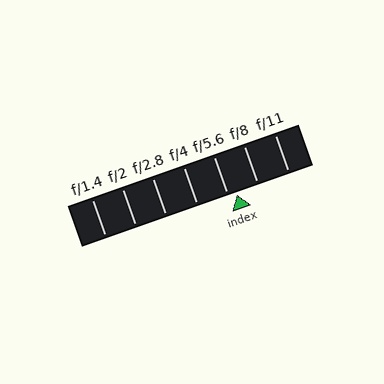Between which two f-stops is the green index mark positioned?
The index mark is between f/5.6 and f/8.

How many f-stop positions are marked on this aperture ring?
There are 7 f-stop positions marked.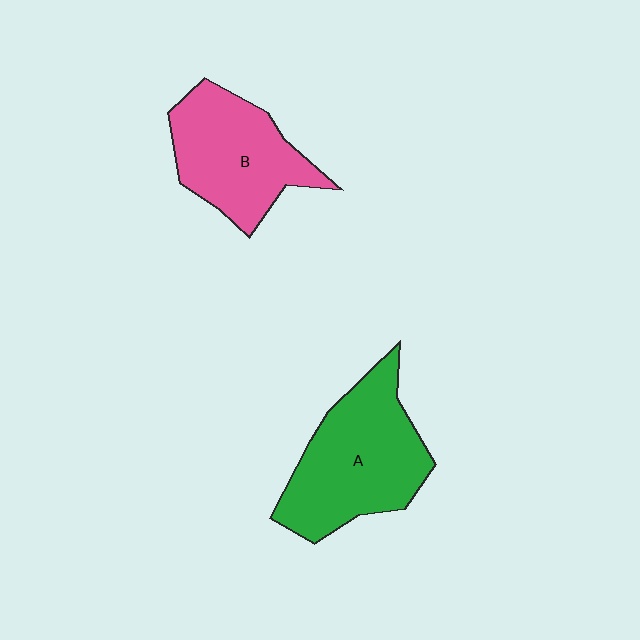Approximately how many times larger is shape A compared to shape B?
Approximately 1.2 times.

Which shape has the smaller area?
Shape B (pink).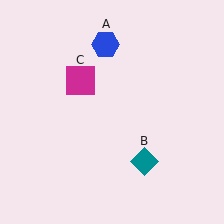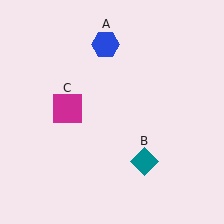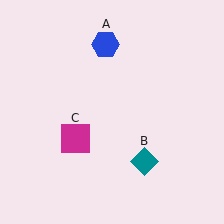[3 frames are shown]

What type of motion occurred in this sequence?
The magenta square (object C) rotated counterclockwise around the center of the scene.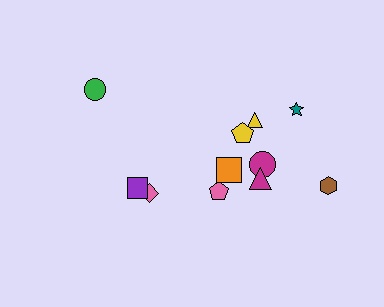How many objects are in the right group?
There are 8 objects.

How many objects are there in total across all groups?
There are 11 objects.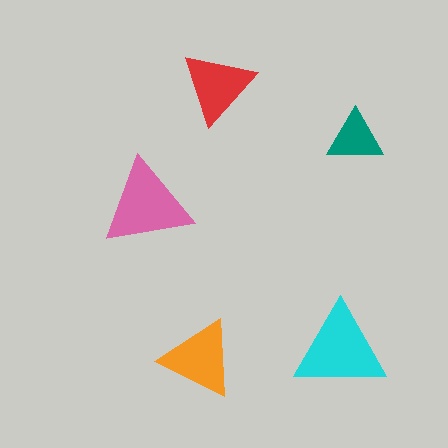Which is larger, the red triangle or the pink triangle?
The pink one.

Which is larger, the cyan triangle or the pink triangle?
The cyan one.